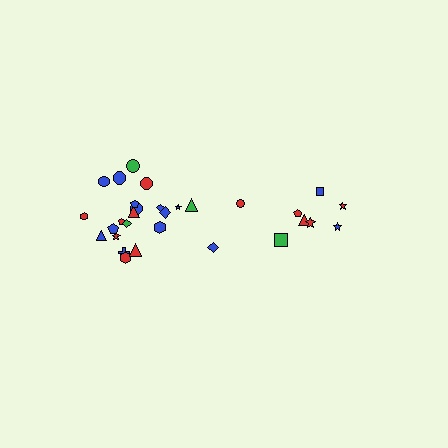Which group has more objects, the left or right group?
The left group.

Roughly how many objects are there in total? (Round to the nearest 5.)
Roughly 30 objects in total.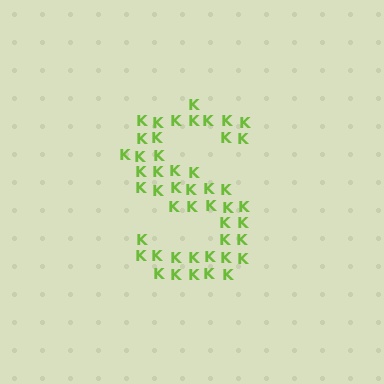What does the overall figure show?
The overall figure shows the letter S.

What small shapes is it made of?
It is made of small letter K's.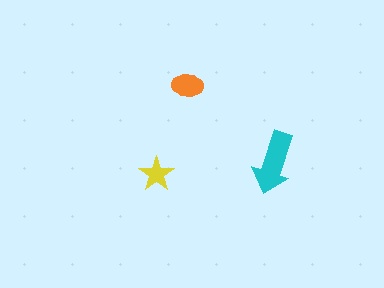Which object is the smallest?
The yellow star.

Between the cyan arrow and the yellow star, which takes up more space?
The cyan arrow.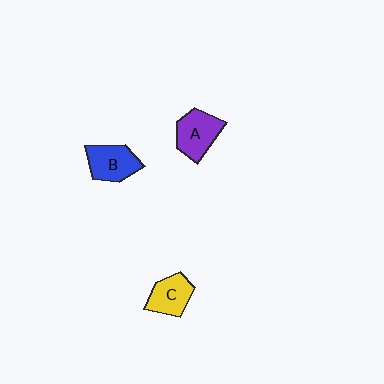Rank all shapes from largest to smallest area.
From largest to smallest: A (purple), B (blue), C (yellow).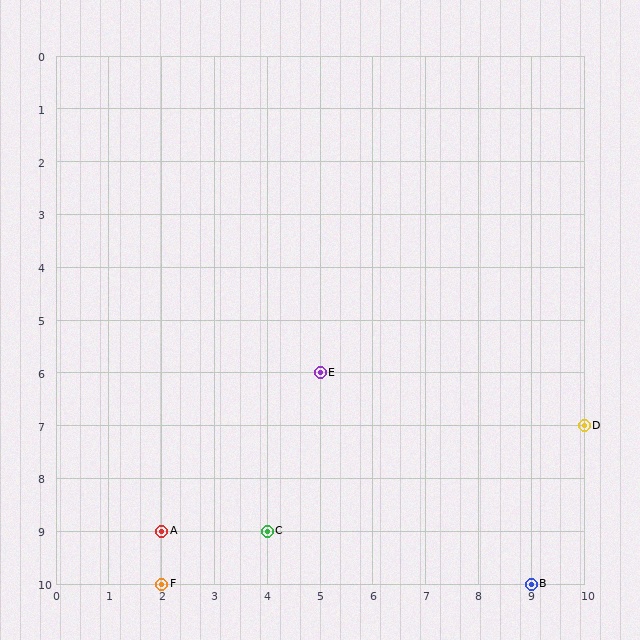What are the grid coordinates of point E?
Point E is at grid coordinates (5, 6).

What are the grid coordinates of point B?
Point B is at grid coordinates (9, 10).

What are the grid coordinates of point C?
Point C is at grid coordinates (4, 9).